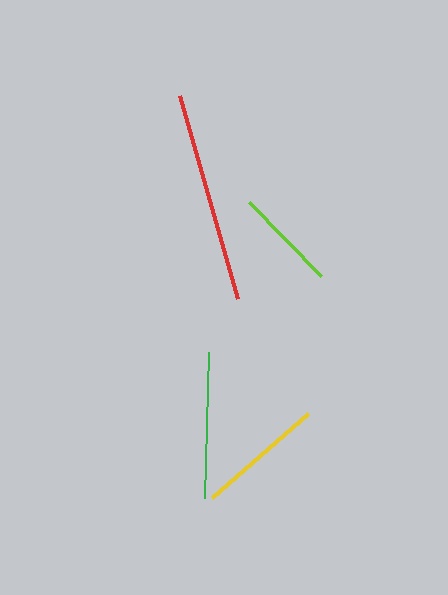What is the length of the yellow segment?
The yellow segment is approximately 128 pixels long.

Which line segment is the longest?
The red line is the longest at approximately 211 pixels.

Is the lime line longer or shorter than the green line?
The green line is longer than the lime line.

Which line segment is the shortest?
The lime line is the shortest at approximately 103 pixels.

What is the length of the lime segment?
The lime segment is approximately 103 pixels long.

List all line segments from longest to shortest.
From longest to shortest: red, green, yellow, lime.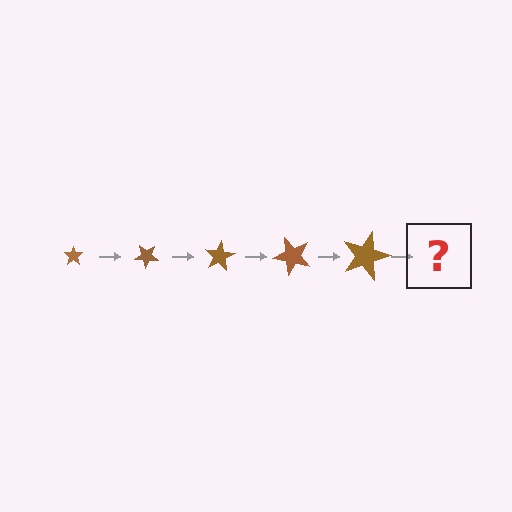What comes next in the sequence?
The next element should be a star, larger than the previous one and rotated 200 degrees from the start.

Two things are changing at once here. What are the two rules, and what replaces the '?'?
The two rules are that the star grows larger each step and it rotates 40 degrees each step. The '?' should be a star, larger than the previous one and rotated 200 degrees from the start.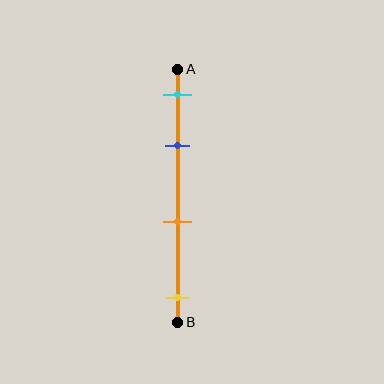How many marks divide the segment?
There are 4 marks dividing the segment.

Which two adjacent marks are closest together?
The cyan and blue marks are the closest adjacent pair.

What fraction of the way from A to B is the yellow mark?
The yellow mark is approximately 90% (0.9) of the way from A to B.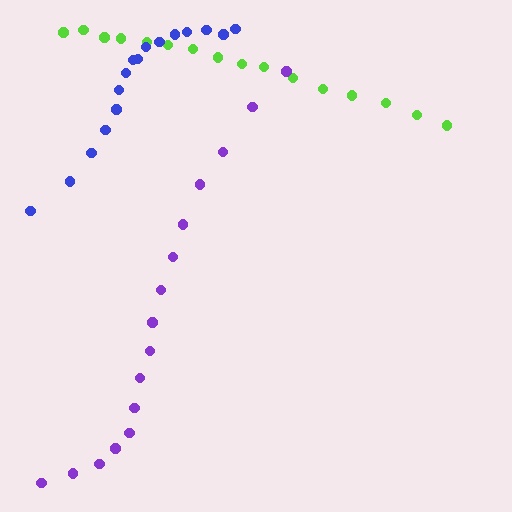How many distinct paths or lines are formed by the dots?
There are 3 distinct paths.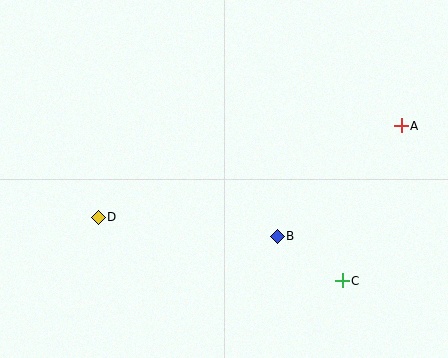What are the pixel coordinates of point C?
Point C is at (342, 281).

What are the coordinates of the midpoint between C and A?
The midpoint between C and A is at (372, 203).